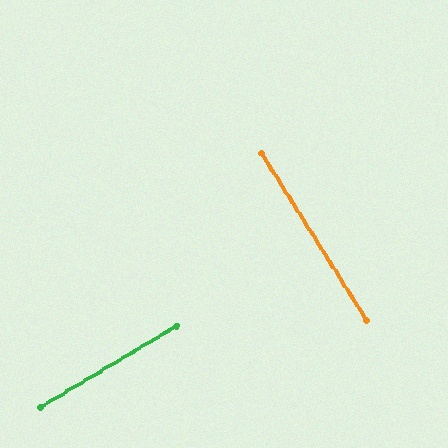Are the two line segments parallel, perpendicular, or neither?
Perpendicular — they meet at approximately 89°.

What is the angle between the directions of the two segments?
Approximately 89 degrees.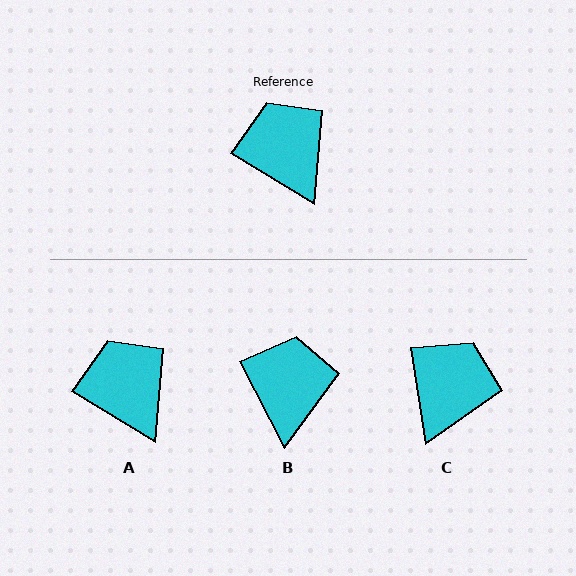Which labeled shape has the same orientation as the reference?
A.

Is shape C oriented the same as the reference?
No, it is off by about 50 degrees.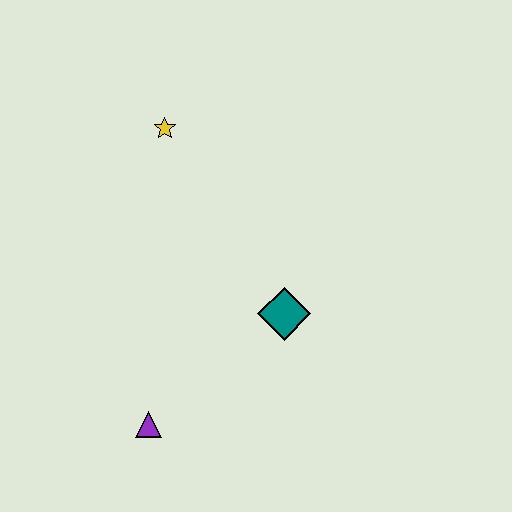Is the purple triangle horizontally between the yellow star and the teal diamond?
No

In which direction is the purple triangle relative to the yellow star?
The purple triangle is below the yellow star.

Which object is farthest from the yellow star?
The purple triangle is farthest from the yellow star.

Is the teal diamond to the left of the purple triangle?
No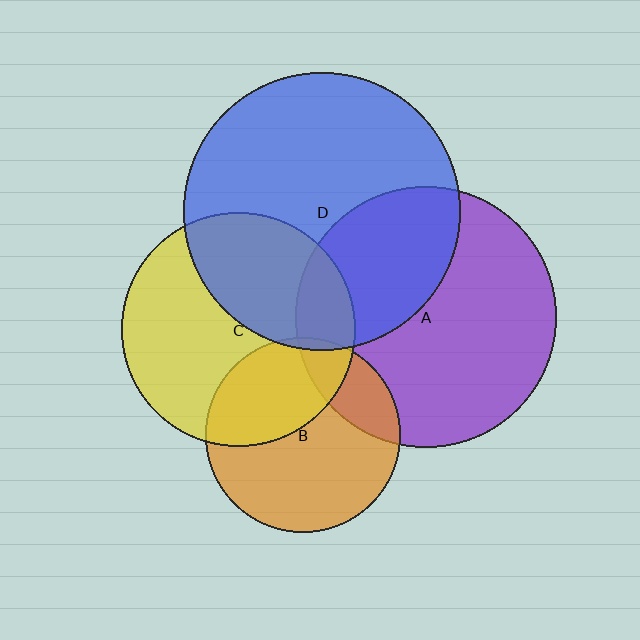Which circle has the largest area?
Circle D (blue).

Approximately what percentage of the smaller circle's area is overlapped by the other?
Approximately 35%.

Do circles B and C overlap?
Yes.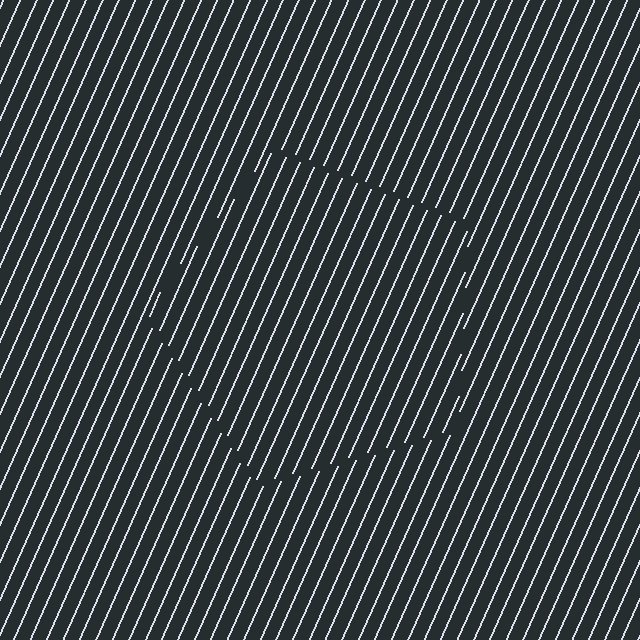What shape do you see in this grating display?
An illusory pentagon. The interior of the shape contains the same grating, shifted by half a period — the contour is defined by the phase discontinuity where line-ends from the inner and outer gratings abut.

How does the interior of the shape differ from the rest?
The interior of the shape contains the same grating, shifted by half a period — the contour is defined by the phase discontinuity where line-ends from the inner and outer gratings abut.